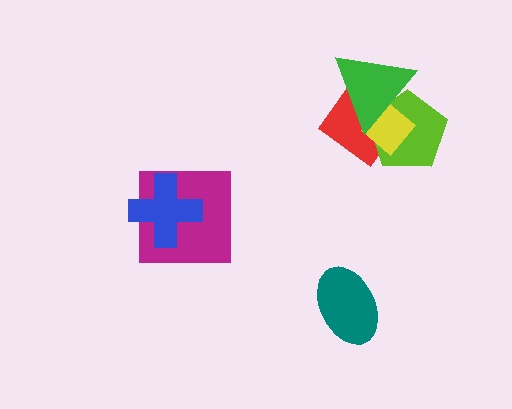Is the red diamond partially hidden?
Yes, it is partially covered by another shape.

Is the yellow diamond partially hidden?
Yes, it is partially covered by another shape.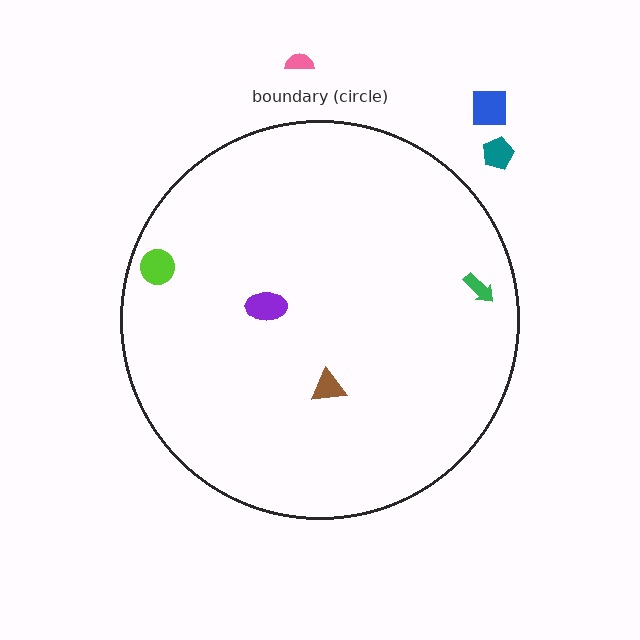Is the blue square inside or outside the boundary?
Outside.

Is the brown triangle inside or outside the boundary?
Inside.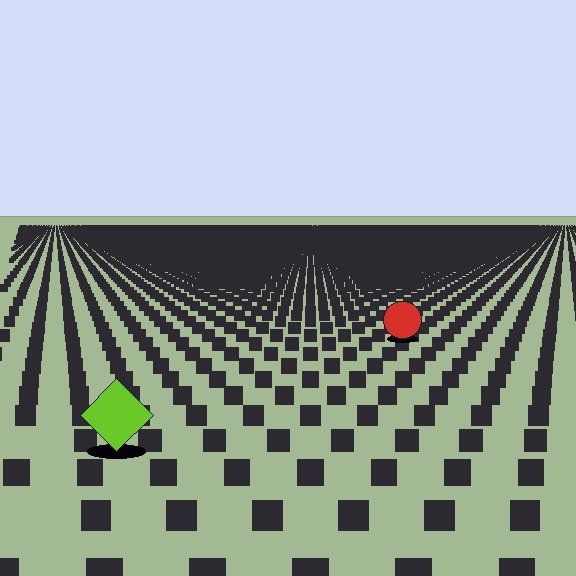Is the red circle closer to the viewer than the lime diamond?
No. The lime diamond is closer — you can tell from the texture gradient: the ground texture is coarser near it.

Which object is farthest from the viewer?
The red circle is farthest from the viewer. It appears smaller and the ground texture around it is denser.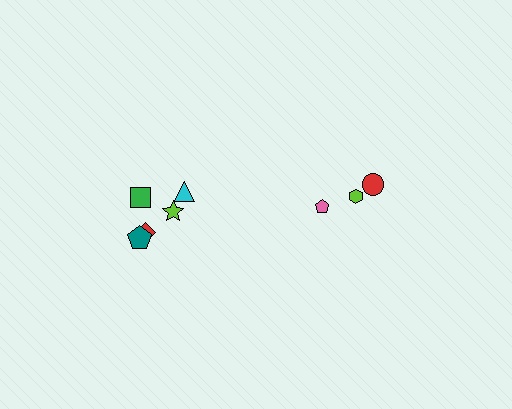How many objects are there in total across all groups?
There are 8 objects.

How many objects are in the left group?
There are 5 objects.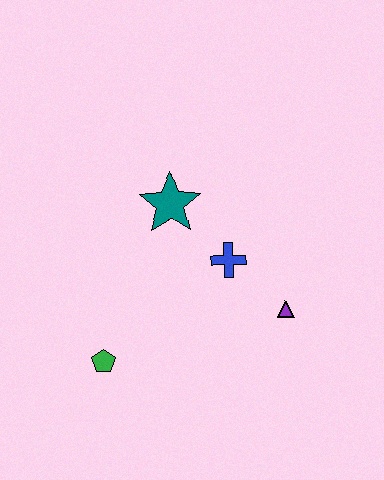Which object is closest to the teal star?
The blue cross is closest to the teal star.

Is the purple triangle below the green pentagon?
No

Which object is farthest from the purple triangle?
The green pentagon is farthest from the purple triangle.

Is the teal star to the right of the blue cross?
No